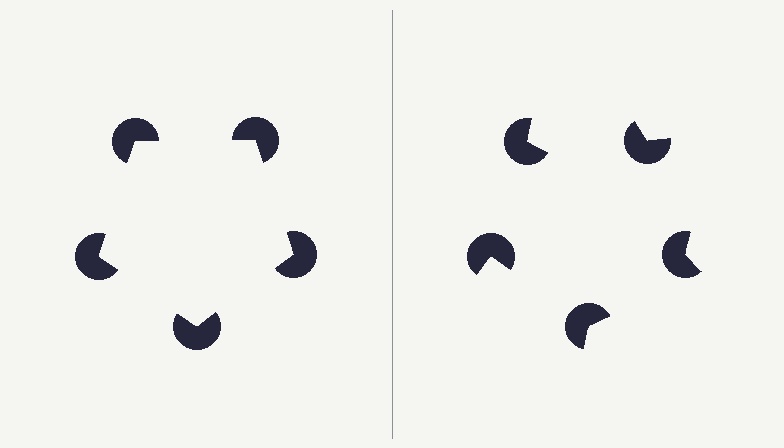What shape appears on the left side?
An illusory pentagon.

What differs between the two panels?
The pac-man discs are positioned identically on both sides; only the wedge orientations differ. On the left they align to a pentagon; on the right they are misaligned.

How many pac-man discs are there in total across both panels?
10 — 5 on each side.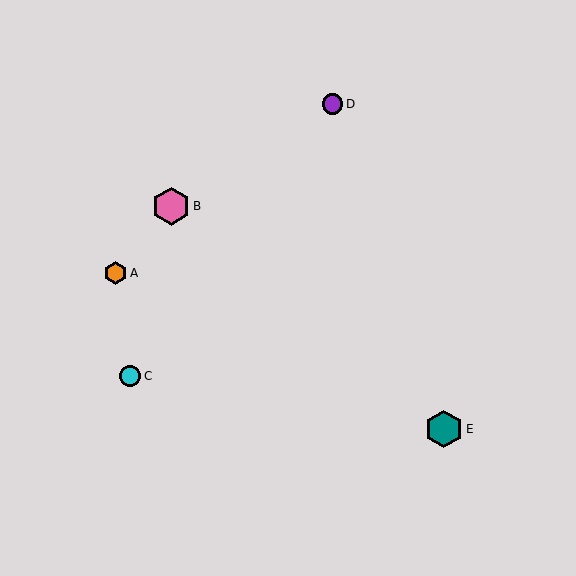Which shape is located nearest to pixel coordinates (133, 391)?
The cyan circle (labeled C) at (130, 376) is nearest to that location.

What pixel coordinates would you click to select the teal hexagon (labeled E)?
Click at (444, 429) to select the teal hexagon E.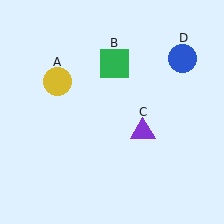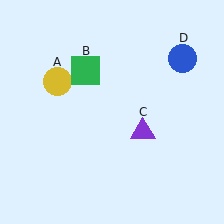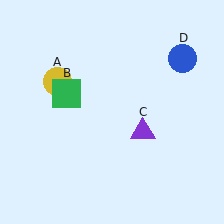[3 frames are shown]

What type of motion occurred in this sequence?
The green square (object B) rotated counterclockwise around the center of the scene.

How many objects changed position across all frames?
1 object changed position: green square (object B).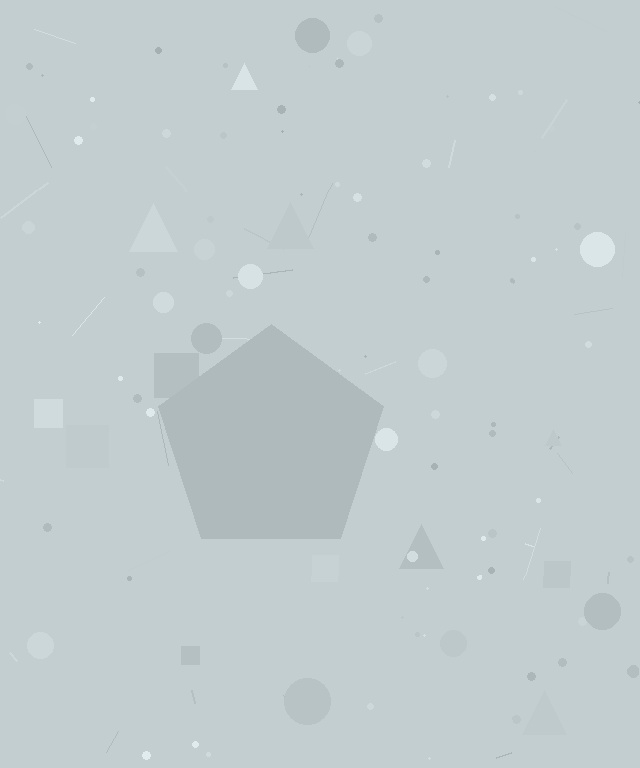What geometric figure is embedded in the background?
A pentagon is embedded in the background.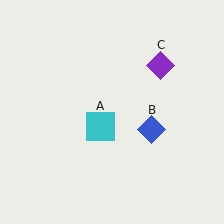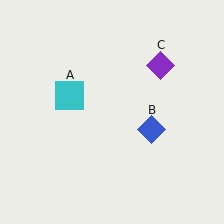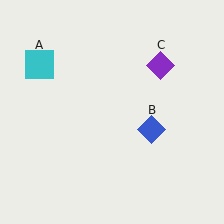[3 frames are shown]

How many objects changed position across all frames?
1 object changed position: cyan square (object A).